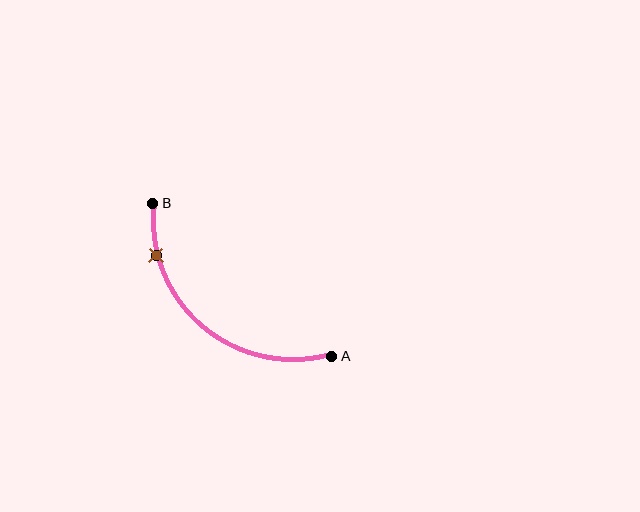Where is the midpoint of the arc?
The arc midpoint is the point on the curve farthest from the straight line joining A and B. It sits below and to the left of that line.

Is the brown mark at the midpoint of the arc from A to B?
No. The brown mark lies on the arc but is closer to endpoint B. The arc midpoint would be at the point on the curve equidistant along the arc from both A and B.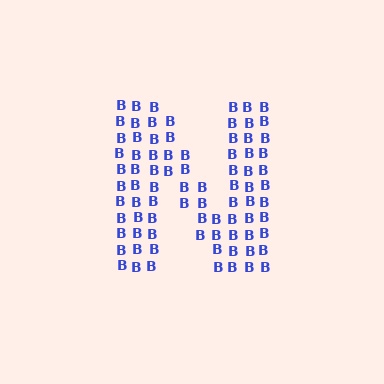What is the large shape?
The large shape is the letter N.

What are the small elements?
The small elements are letter B's.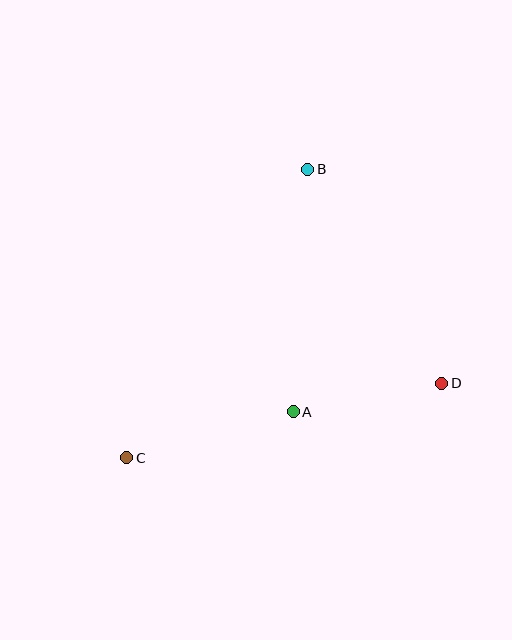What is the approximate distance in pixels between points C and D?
The distance between C and D is approximately 324 pixels.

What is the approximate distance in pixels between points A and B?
The distance between A and B is approximately 243 pixels.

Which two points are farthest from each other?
Points B and C are farthest from each other.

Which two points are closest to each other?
Points A and D are closest to each other.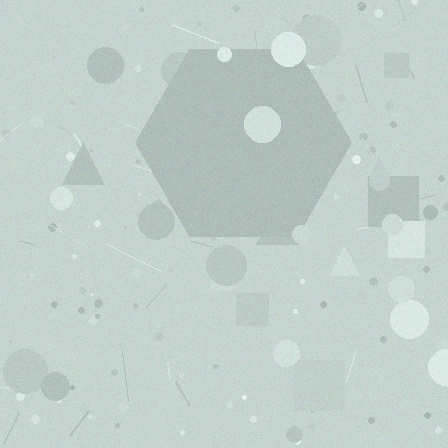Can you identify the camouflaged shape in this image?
The camouflaged shape is a hexagon.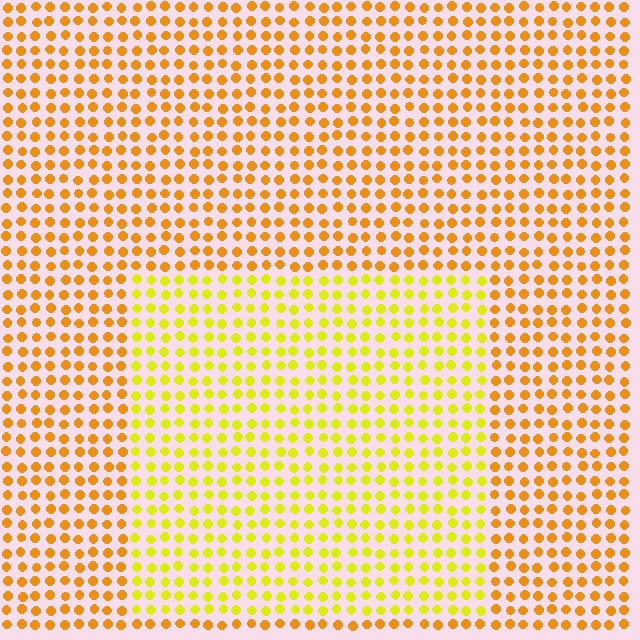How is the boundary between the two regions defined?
The boundary is defined purely by a slight shift in hue (about 30 degrees). Spacing, size, and orientation are identical on both sides.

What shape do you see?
I see a rectangle.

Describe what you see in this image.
The image is filled with small orange elements in a uniform arrangement. A rectangle-shaped region is visible where the elements are tinted to a slightly different hue, forming a subtle color boundary.